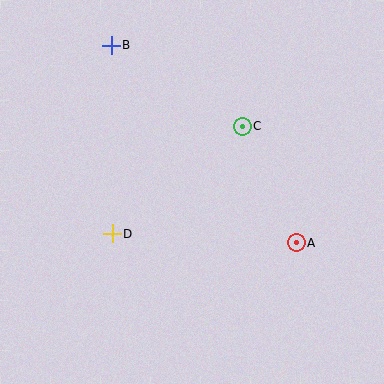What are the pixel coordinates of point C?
Point C is at (242, 126).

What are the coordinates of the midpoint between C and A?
The midpoint between C and A is at (269, 184).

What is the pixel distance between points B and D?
The distance between B and D is 188 pixels.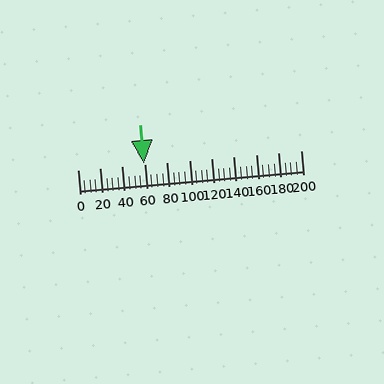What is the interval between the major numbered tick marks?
The major tick marks are spaced 20 units apart.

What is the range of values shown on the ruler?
The ruler shows values from 0 to 200.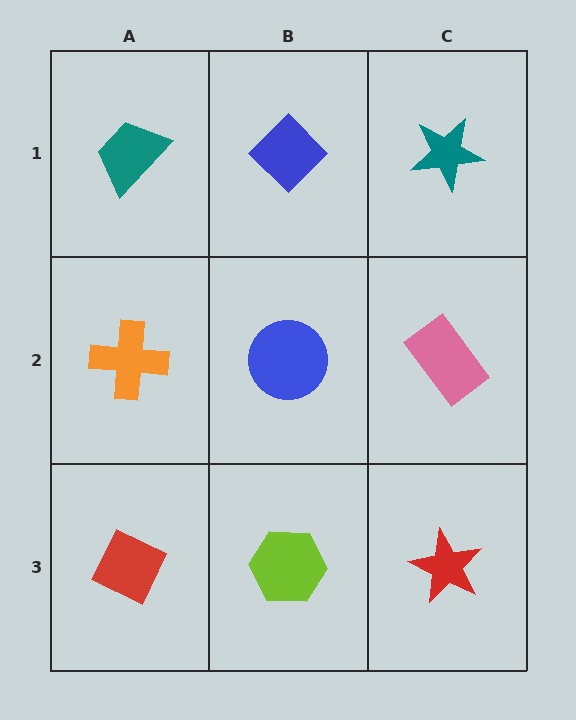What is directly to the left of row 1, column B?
A teal trapezoid.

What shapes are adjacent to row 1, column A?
An orange cross (row 2, column A), a blue diamond (row 1, column B).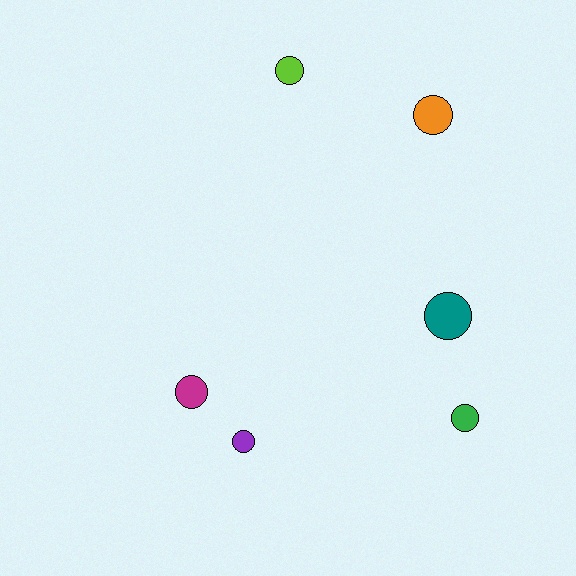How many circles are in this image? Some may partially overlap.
There are 6 circles.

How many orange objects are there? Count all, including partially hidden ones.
There is 1 orange object.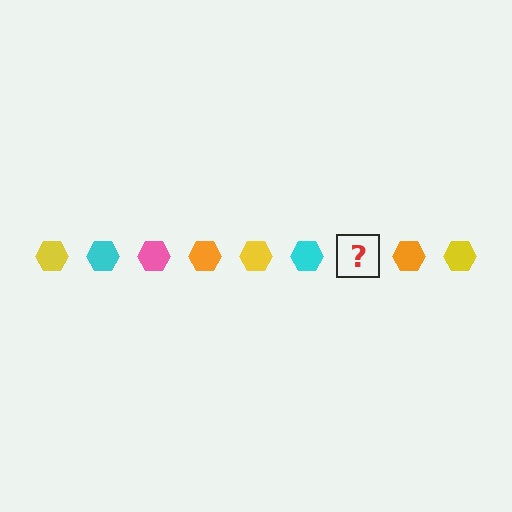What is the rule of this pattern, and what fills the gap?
The rule is that the pattern cycles through yellow, cyan, pink, orange hexagons. The gap should be filled with a pink hexagon.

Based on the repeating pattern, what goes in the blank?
The blank should be a pink hexagon.